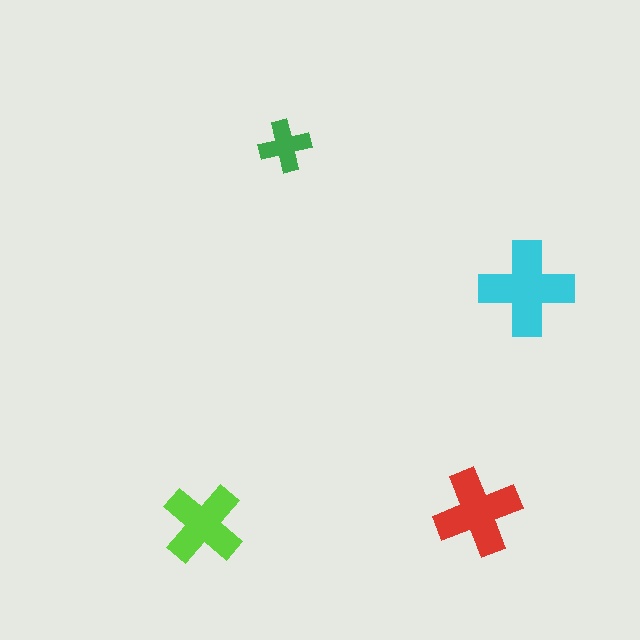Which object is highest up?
The green cross is topmost.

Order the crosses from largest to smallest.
the cyan one, the red one, the lime one, the green one.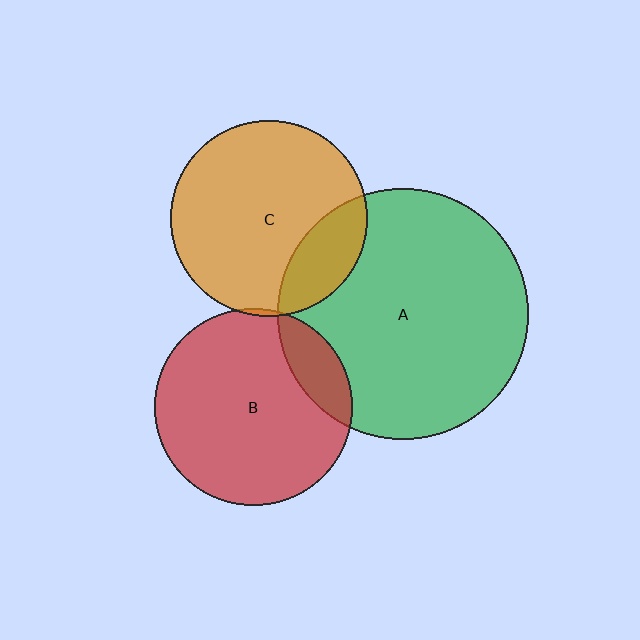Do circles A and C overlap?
Yes.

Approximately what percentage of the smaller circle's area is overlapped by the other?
Approximately 20%.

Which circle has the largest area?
Circle A (green).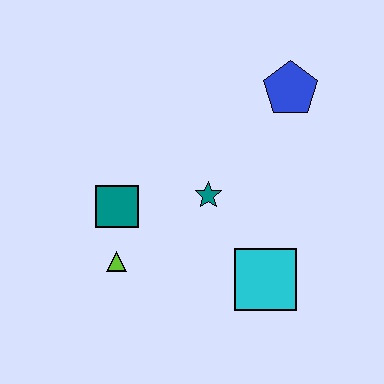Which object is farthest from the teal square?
The blue pentagon is farthest from the teal square.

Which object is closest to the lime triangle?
The teal square is closest to the lime triangle.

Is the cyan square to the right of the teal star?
Yes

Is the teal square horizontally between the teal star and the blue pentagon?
No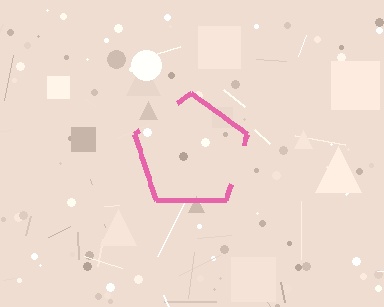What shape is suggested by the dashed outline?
The dashed outline suggests a pentagon.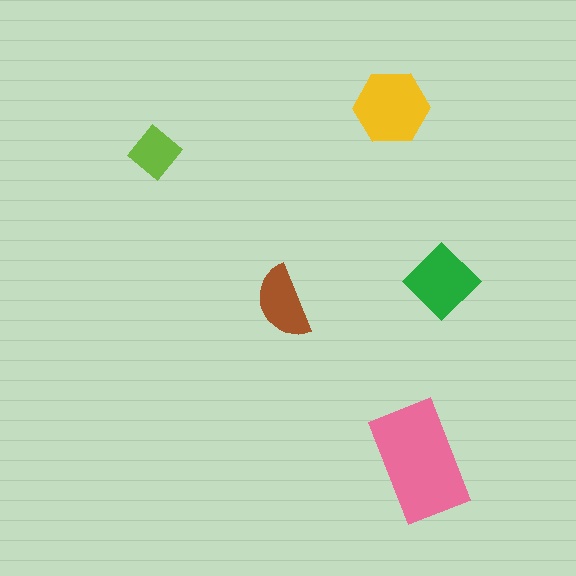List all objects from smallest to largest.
The lime diamond, the brown semicircle, the green diamond, the yellow hexagon, the pink rectangle.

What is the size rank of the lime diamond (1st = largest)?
5th.